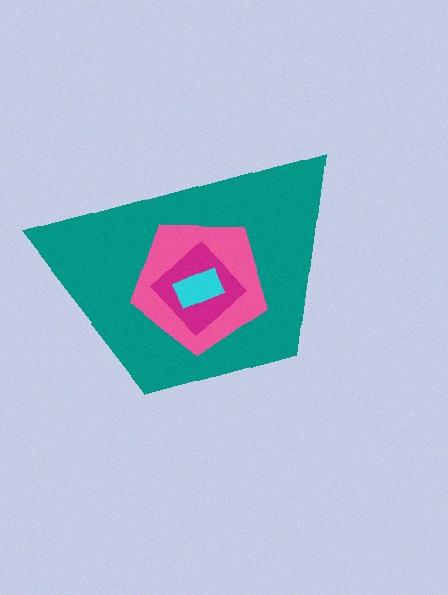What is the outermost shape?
The teal trapezoid.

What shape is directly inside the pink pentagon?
The magenta diamond.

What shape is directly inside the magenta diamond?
The cyan rectangle.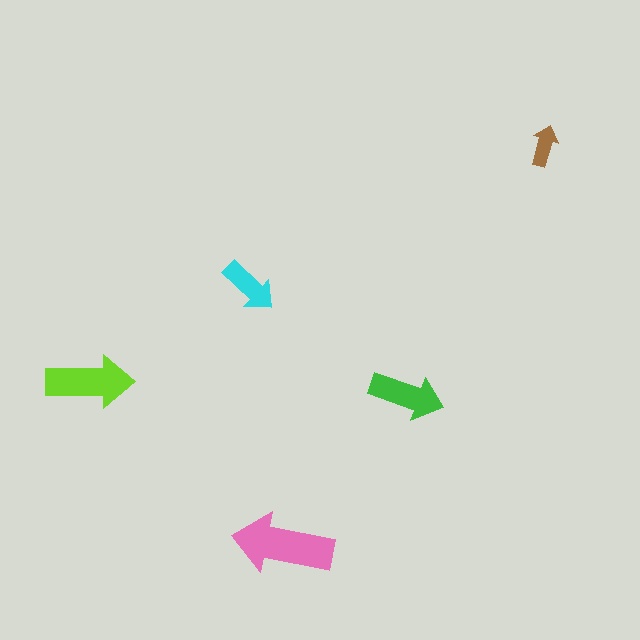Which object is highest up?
The brown arrow is topmost.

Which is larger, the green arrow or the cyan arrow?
The green one.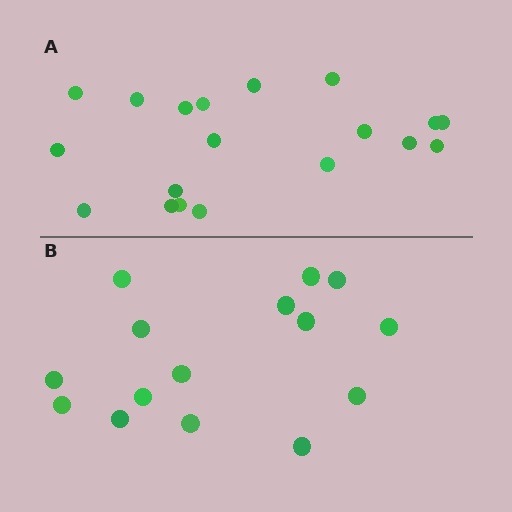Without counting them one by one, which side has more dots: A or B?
Region A (the top region) has more dots.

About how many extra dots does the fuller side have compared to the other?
Region A has about 4 more dots than region B.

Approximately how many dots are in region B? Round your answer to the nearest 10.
About 20 dots. (The exact count is 15, which rounds to 20.)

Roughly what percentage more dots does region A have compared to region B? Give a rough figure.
About 25% more.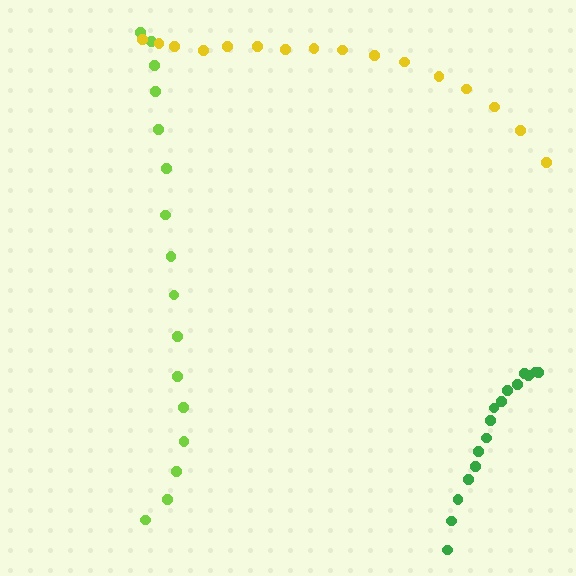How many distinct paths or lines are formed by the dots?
There are 3 distinct paths.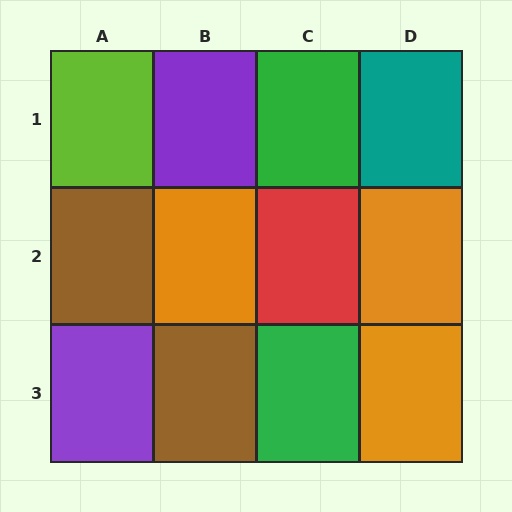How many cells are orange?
3 cells are orange.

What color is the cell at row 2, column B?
Orange.